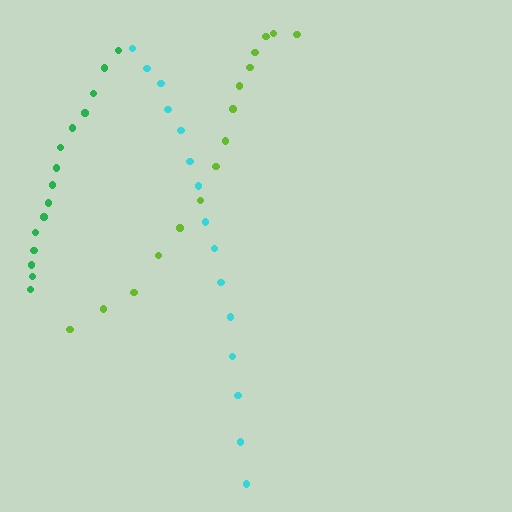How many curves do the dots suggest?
There are 3 distinct paths.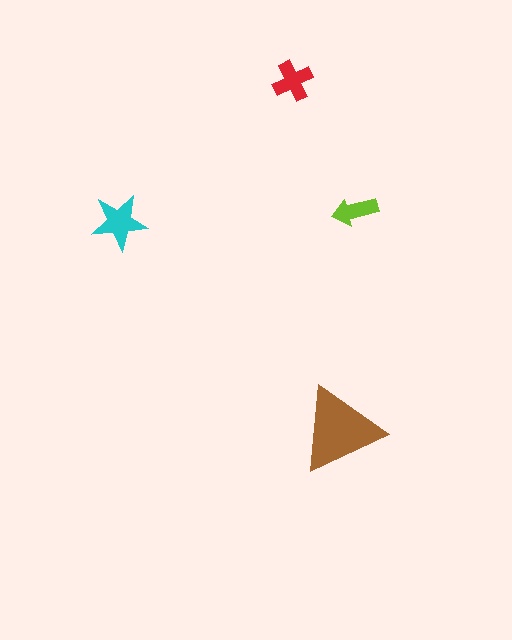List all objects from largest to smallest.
The brown triangle, the cyan star, the red cross, the lime arrow.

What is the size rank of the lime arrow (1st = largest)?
4th.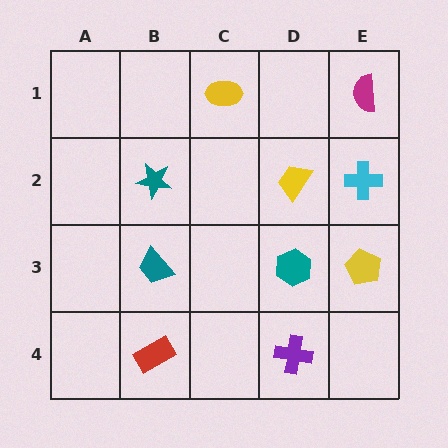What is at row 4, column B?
A red rectangle.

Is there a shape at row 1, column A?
No, that cell is empty.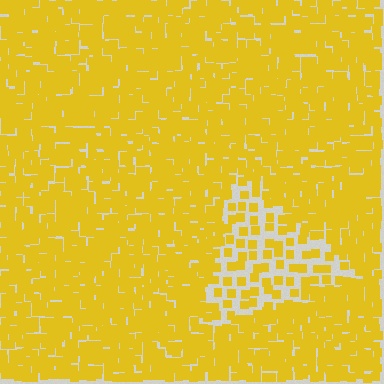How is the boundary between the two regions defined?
The boundary is defined by a change in element density (approximately 2.5x ratio). All elements are the same color, size, and shape.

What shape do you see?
I see a triangle.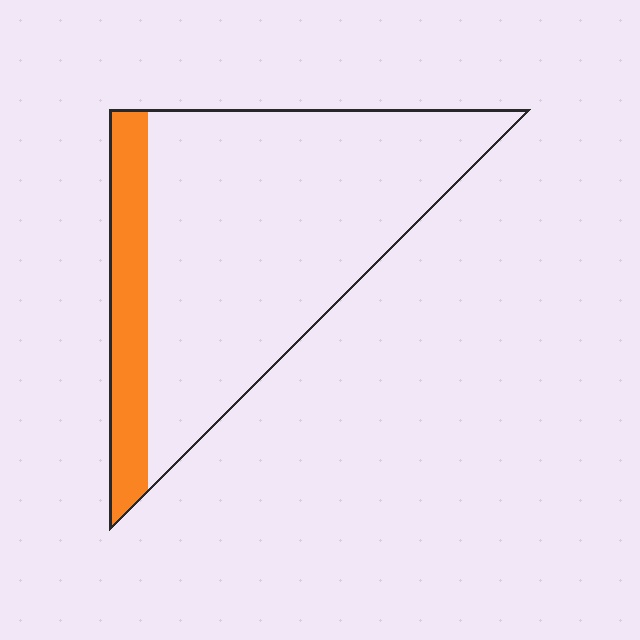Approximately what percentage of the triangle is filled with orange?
Approximately 20%.